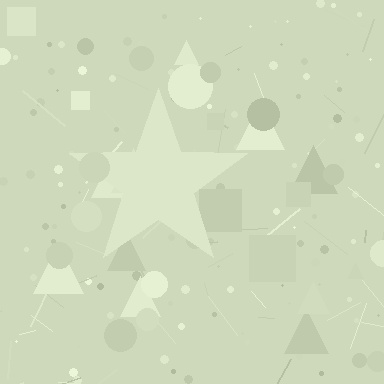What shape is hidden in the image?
A star is hidden in the image.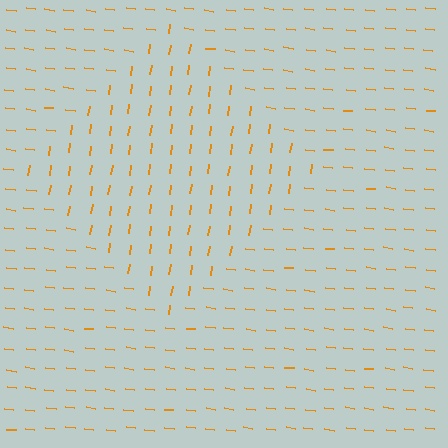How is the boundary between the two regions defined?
The boundary is defined purely by a change in line orientation (approximately 89 degrees difference). All lines are the same color and thickness.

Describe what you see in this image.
The image is filled with small orange line segments. A diamond region in the image has lines oriented differently from the surrounding lines, creating a visible texture boundary.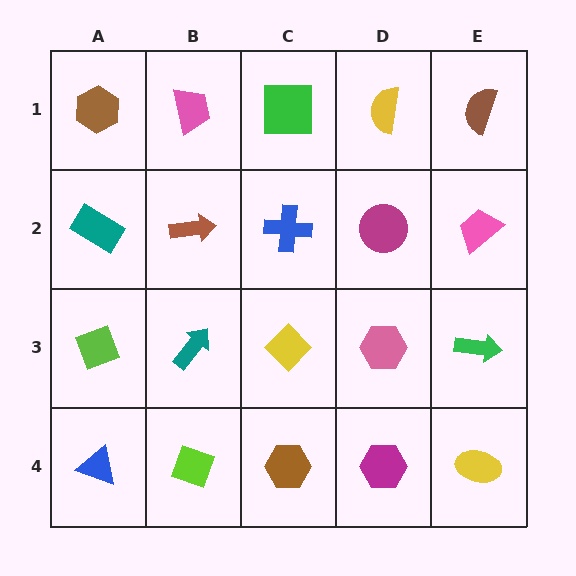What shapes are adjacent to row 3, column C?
A blue cross (row 2, column C), a brown hexagon (row 4, column C), a teal arrow (row 3, column B), a pink hexagon (row 3, column D).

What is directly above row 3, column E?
A pink trapezoid.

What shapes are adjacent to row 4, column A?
A lime diamond (row 3, column A), a lime diamond (row 4, column B).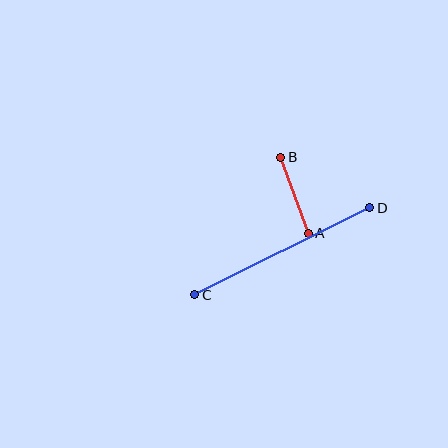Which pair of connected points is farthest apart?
Points C and D are farthest apart.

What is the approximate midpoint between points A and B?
The midpoint is at approximately (294, 195) pixels.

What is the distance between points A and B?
The distance is approximately 81 pixels.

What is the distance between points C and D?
The distance is approximately 196 pixels.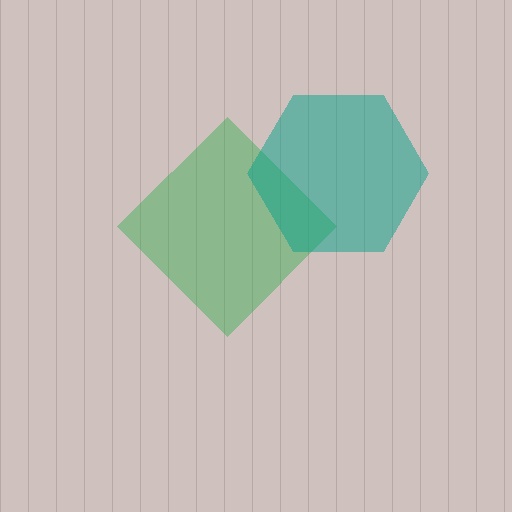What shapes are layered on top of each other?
The layered shapes are: a green diamond, a teal hexagon.